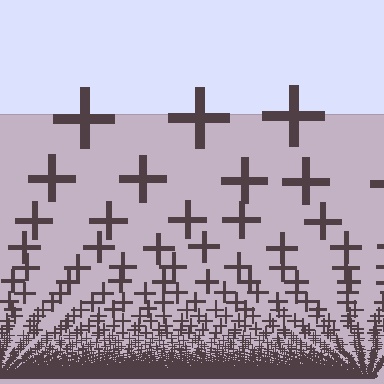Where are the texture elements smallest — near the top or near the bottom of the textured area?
Near the bottom.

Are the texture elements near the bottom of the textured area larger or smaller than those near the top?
Smaller. The gradient is inverted — elements near the bottom are smaller and denser.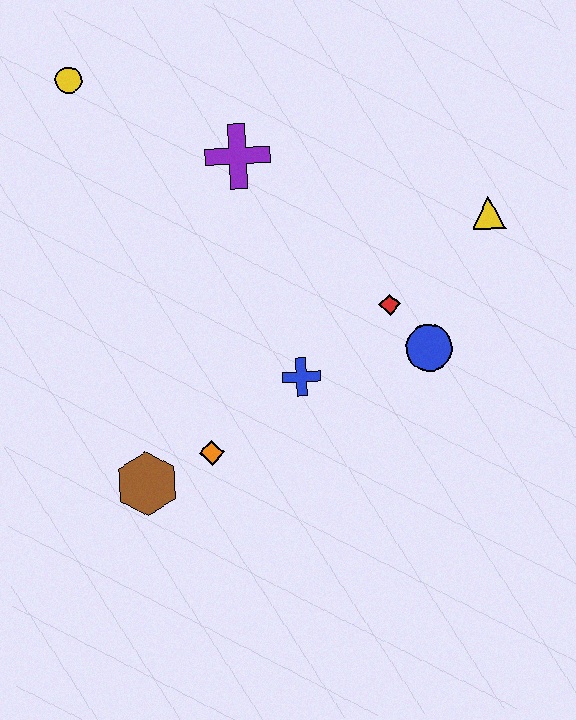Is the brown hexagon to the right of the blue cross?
No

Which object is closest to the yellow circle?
The purple cross is closest to the yellow circle.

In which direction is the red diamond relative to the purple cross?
The red diamond is below the purple cross.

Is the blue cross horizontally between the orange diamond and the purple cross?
No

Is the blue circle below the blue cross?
No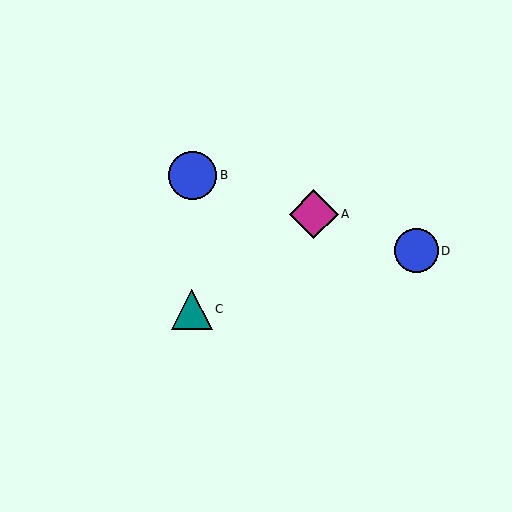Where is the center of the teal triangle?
The center of the teal triangle is at (192, 309).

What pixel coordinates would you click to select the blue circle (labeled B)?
Click at (192, 175) to select the blue circle B.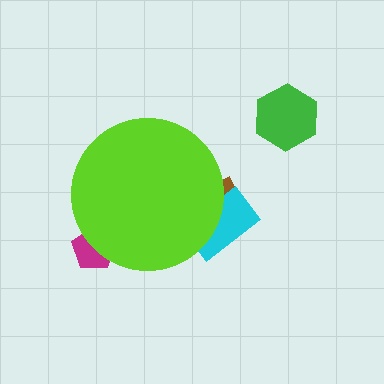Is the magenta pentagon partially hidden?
Yes, the magenta pentagon is partially hidden behind the lime circle.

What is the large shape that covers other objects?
A lime circle.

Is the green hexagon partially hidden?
No, the green hexagon is fully visible.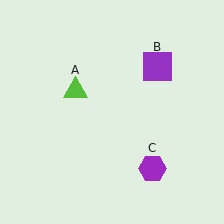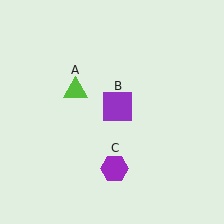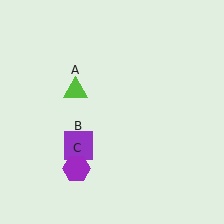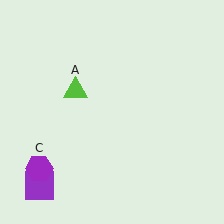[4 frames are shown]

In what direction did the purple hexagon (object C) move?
The purple hexagon (object C) moved left.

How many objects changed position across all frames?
2 objects changed position: purple square (object B), purple hexagon (object C).